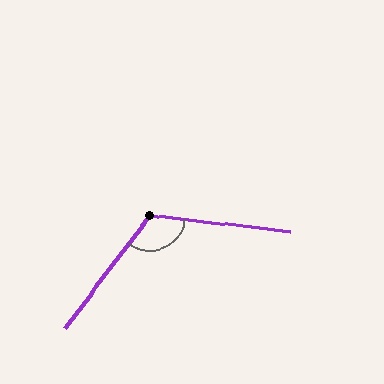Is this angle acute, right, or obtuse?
It is obtuse.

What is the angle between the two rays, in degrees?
Approximately 121 degrees.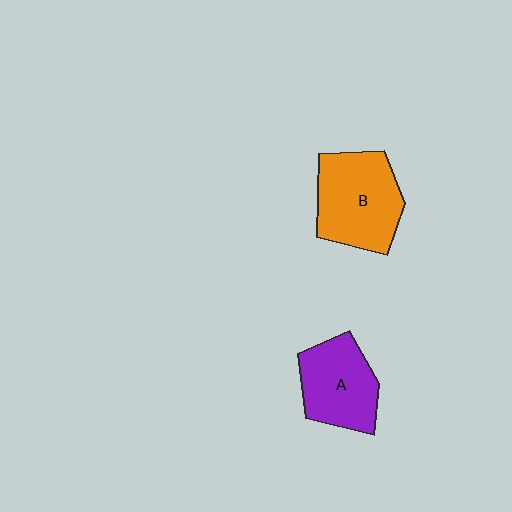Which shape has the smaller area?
Shape A (purple).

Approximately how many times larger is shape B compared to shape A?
Approximately 1.2 times.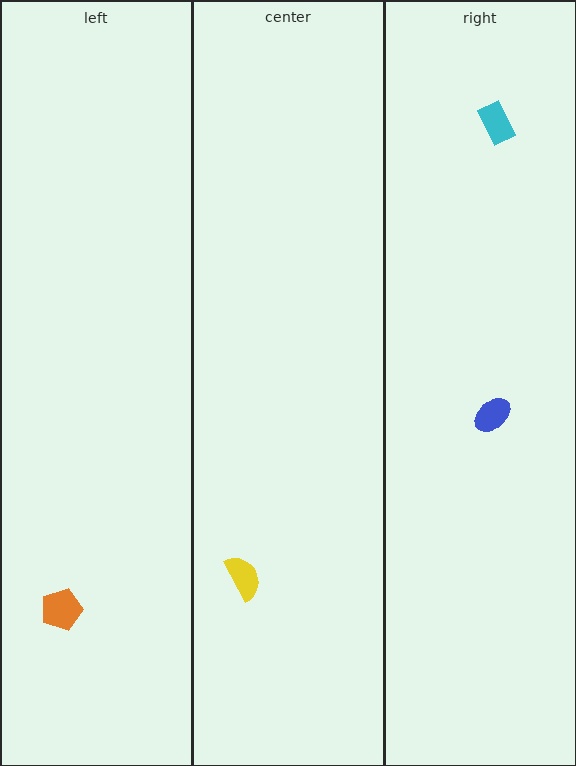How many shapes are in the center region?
1.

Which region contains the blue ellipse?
The right region.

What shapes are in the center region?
The yellow semicircle.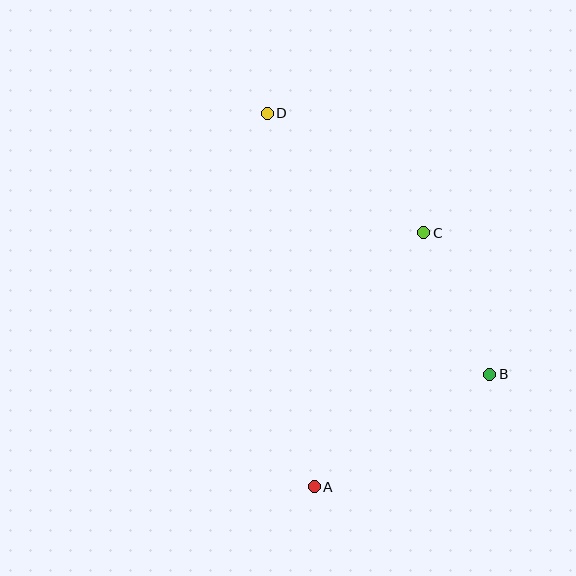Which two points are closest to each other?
Points B and C are closest to each other.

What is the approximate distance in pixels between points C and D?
The distance between C and D is approximately 197 pixels.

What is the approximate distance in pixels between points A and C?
The distance between A and C is approximately 276 pixels.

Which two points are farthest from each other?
Points A and D are farthest from each other.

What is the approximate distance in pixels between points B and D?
The distance between B and D is approximately 343 pixels.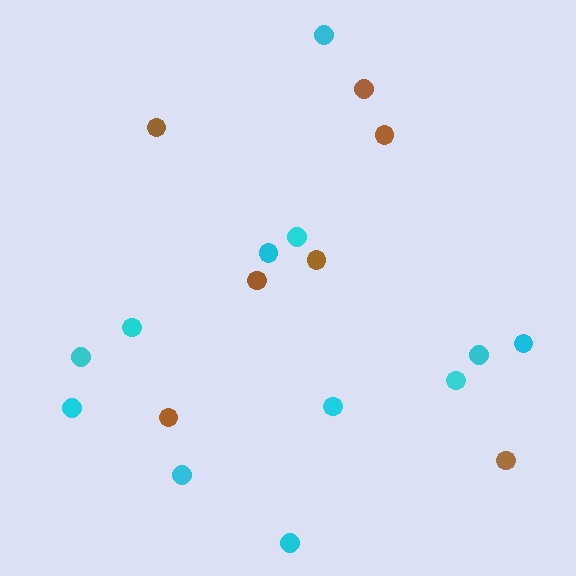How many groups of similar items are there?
There are 2 groups: one group of cyan circles (12) and one group of brown circles (7).